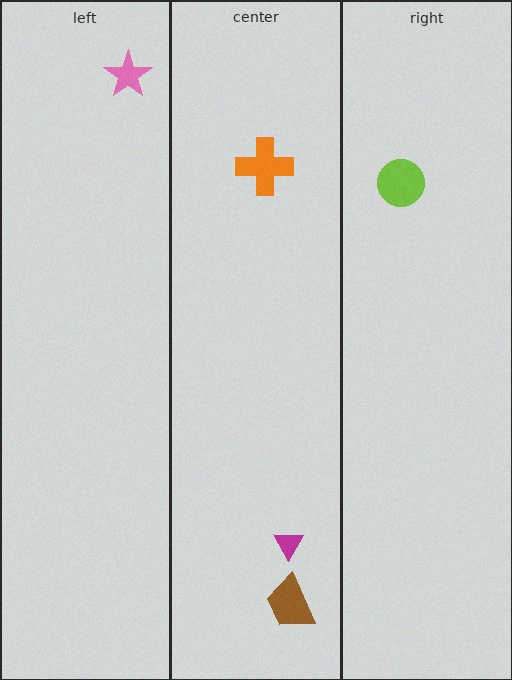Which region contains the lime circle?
The right region.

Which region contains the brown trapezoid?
The center region.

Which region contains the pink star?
The left region.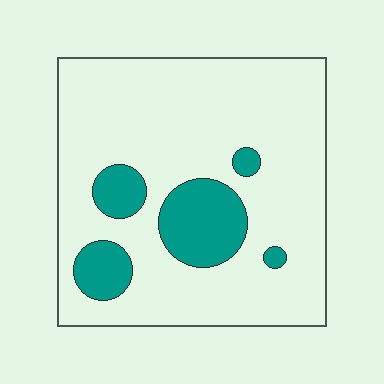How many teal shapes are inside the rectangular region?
5.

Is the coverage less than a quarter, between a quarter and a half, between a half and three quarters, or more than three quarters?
Less than a quarter.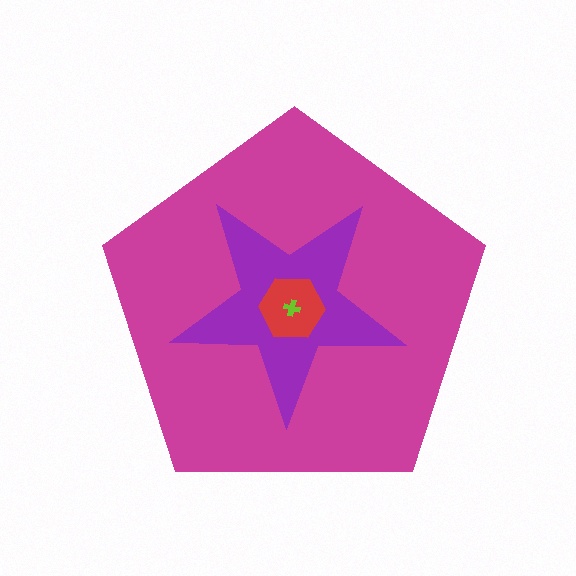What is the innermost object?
The lime cross.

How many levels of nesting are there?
4.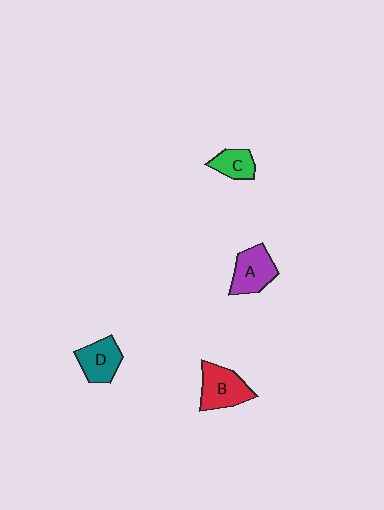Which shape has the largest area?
Shape B (red).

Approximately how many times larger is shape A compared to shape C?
Approximately 1.5 times.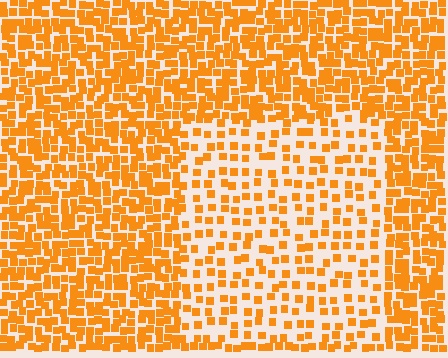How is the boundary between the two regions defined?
The boundary is defined by a change in element density (approximately 2.2x ratio). All elements are the same color, size, and shape.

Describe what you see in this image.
The image contains small orange elements arranged at two different densities. A rectangle-shaped region is visible where the elements are less densely packed than the surrounding area.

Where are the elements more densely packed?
The elements are more densely packed outside the rectangle boundary.